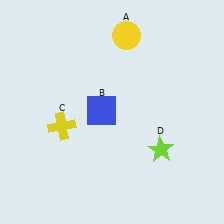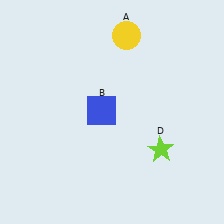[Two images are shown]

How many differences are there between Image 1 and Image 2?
There is 1 difference between the two images.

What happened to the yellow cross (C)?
The yellow cross (C) was removed in Image 2. It was in the bottom-left area of Image 1.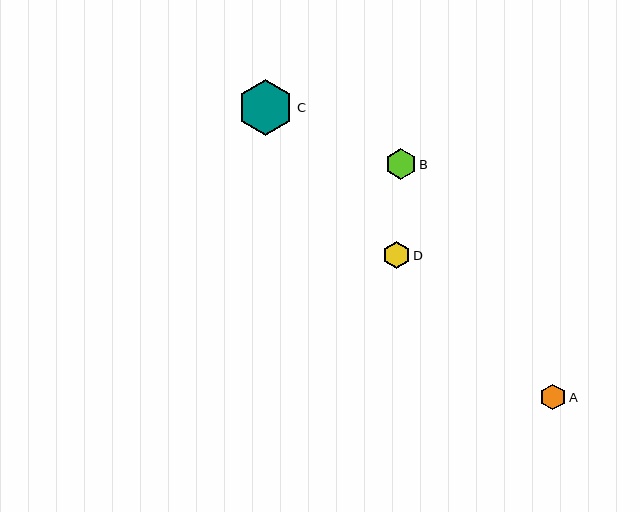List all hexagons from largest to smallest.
From largest to smallest: C, B, D, A.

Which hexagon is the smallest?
Hexagon A is the smallest with a size of approximately 26 pixels.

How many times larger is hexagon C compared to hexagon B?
Hexagon C is approximately 1.8 times the size of hexagon B.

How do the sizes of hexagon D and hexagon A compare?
Hexagon D and hexagon A are approximately the same size.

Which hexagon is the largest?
Hexagon C is the largest with a size of approximately 56 pixels.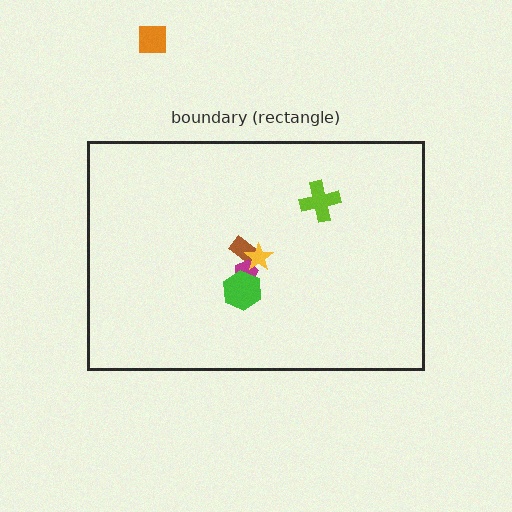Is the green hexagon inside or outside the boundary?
Inside.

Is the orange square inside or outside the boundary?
Outside.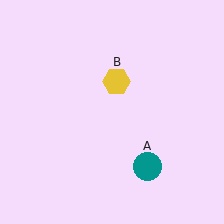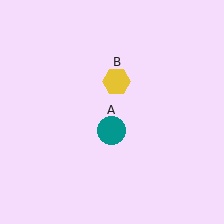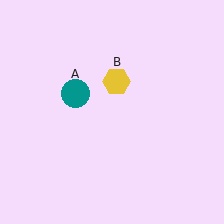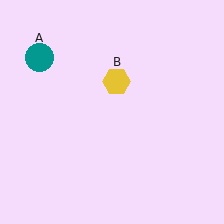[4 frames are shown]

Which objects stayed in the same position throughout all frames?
Yellow hexagon (object B) remained stationary.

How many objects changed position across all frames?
1 object changed position: teal circle (object A).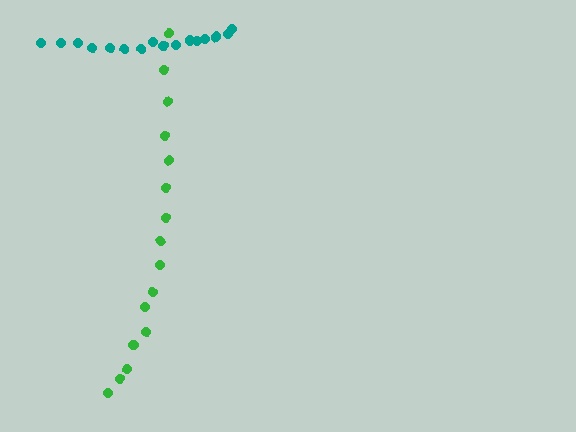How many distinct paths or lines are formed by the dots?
There are 2 distinct paths.